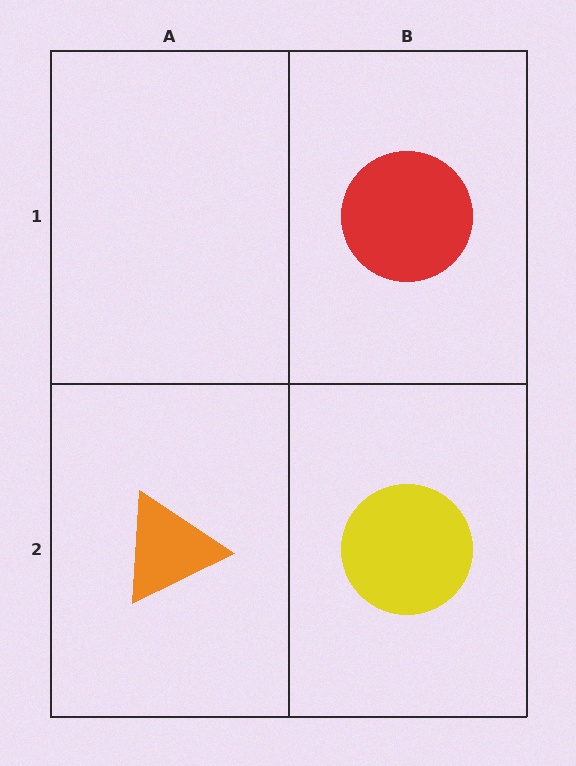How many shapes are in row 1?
1 shape.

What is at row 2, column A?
An orange triangle.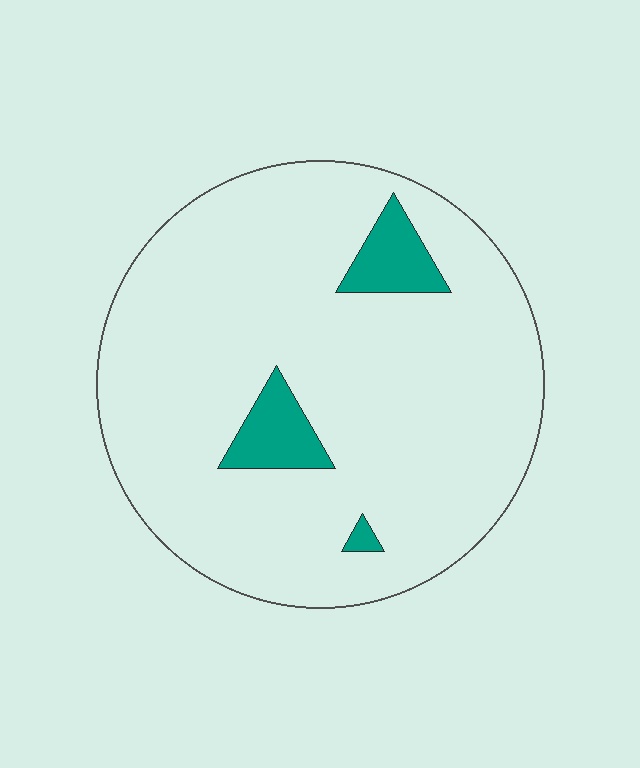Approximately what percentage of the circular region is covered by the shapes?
Approximately 10%.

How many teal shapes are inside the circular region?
3.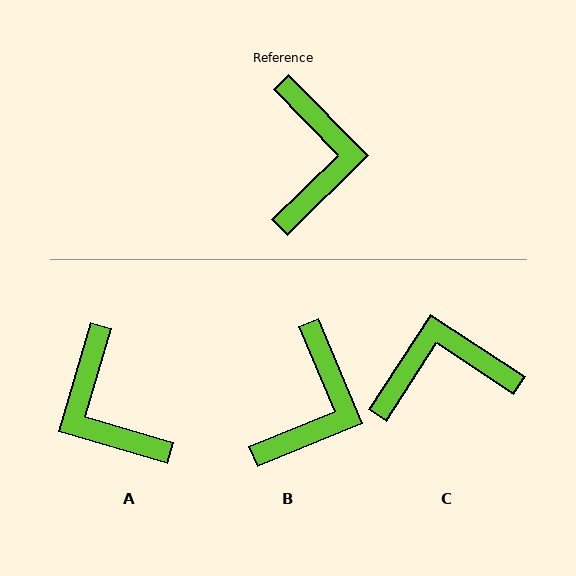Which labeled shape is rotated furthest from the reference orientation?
A, about 151 degrees away.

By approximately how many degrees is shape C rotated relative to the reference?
Approximately 103 degrees counter-clockwise.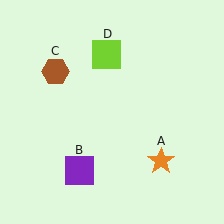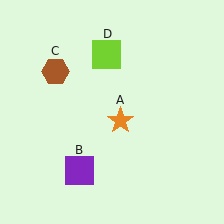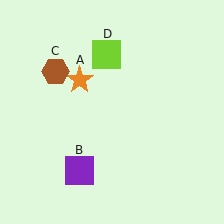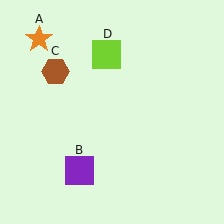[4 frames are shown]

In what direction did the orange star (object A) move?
The orange star (object A) moved up and to the left.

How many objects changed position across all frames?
1 object changed position: orange star (object A).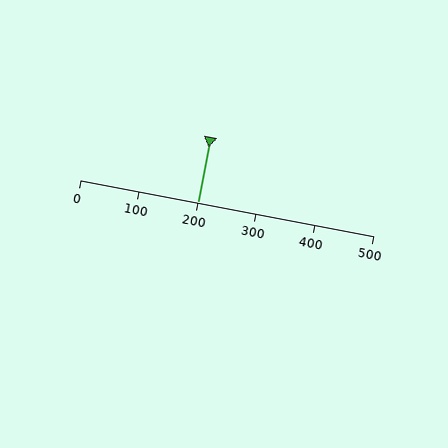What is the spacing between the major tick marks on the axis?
The major ticks are spaced 100 apart.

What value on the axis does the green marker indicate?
The marker indicates approximately 200.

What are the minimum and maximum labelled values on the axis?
The axis runs from 0 to 500.